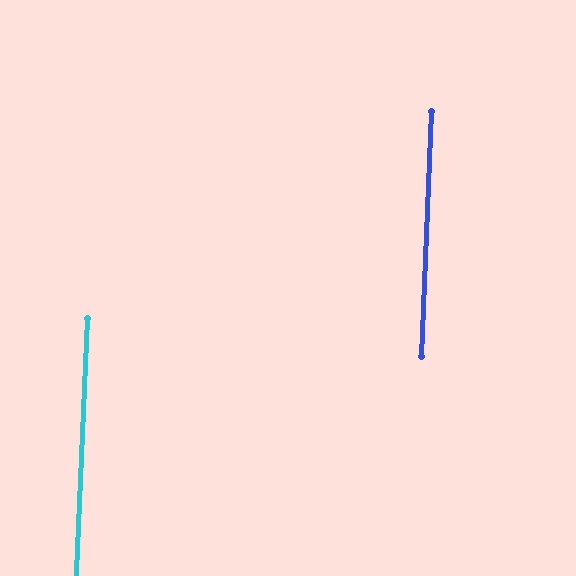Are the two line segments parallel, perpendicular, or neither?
Parallel — their directions differ by only 0.1°.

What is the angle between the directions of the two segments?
Approximately 0 degrees.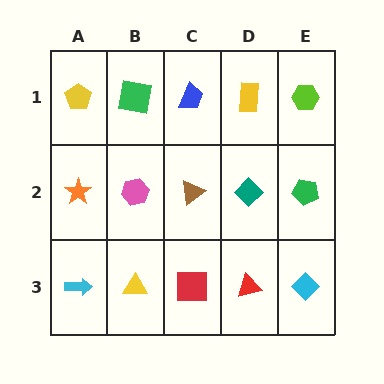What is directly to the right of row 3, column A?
A yellow triangle.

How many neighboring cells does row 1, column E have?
2.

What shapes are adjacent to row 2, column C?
A blue trapezoid (row 1, column C), a red square (row 3, column C), a pink hexagon (row 2, column B), a teal diamond (row 2, column D).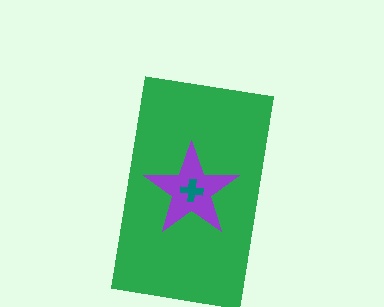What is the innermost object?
The teal cross.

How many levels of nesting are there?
3.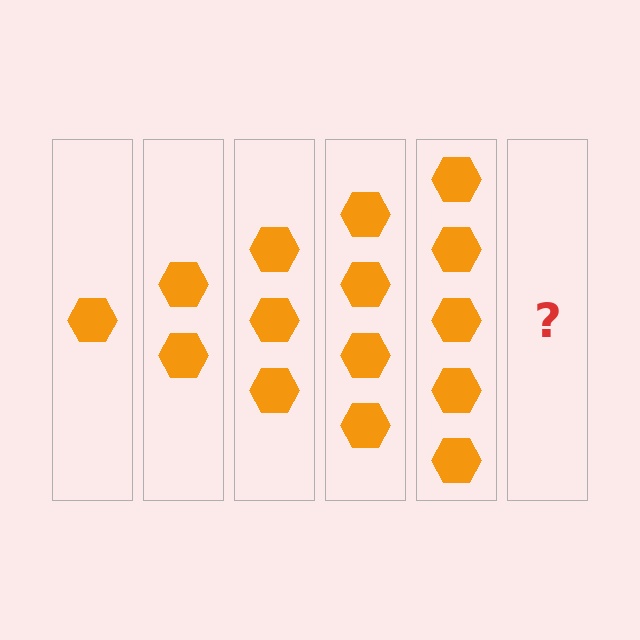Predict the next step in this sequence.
The next step is 6 hexagons.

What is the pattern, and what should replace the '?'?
The pattern is that each step adds one more hexagon. The '?' should be 6 hexagons.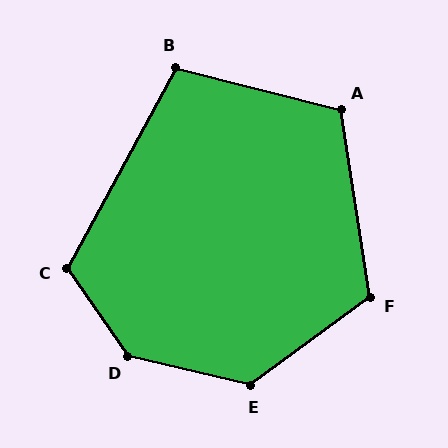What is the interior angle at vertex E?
Approximately 130 degrees (obtuse).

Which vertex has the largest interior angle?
D, at approximately 138 degrees.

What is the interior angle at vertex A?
Approximately 113 degrees (obtuse).